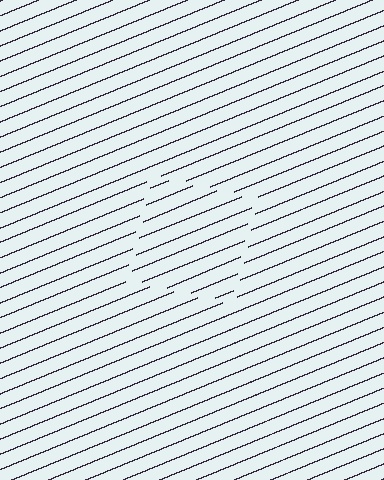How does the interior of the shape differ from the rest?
The interior of the shape contains the same grating, shifted by half a period — the contour is defined by the phase discontinuity where line-ends from the inner and outer gratings abut.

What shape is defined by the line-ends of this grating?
An illusory square. The interior of the shape contains the same grating, shifted by half a period — the contour is defined by the phase discontinuity where line-ends from the inner and outer gratings abut.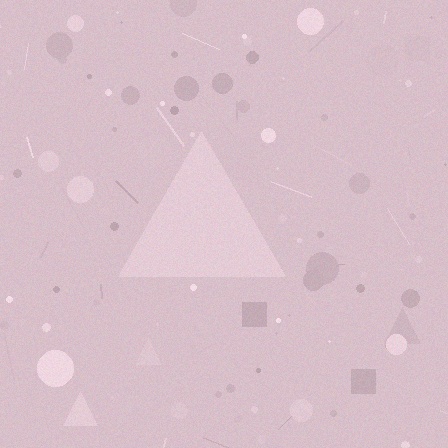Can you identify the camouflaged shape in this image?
The camouflaged shape is a triangle.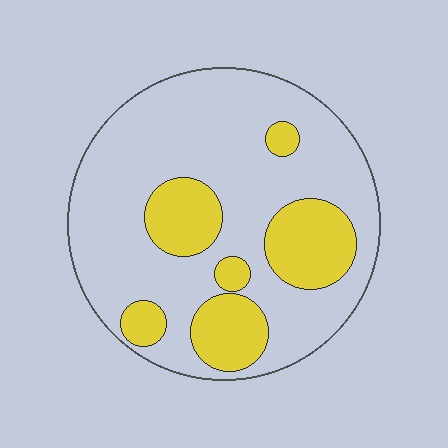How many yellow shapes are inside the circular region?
6.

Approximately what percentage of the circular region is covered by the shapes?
Approximately 25%.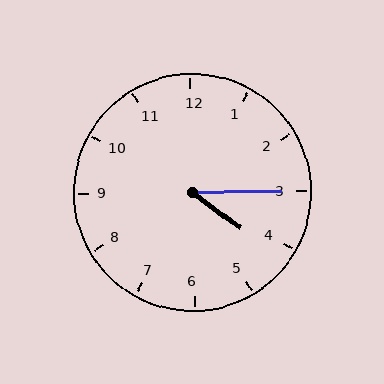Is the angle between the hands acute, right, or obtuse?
It is acute.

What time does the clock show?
4:15.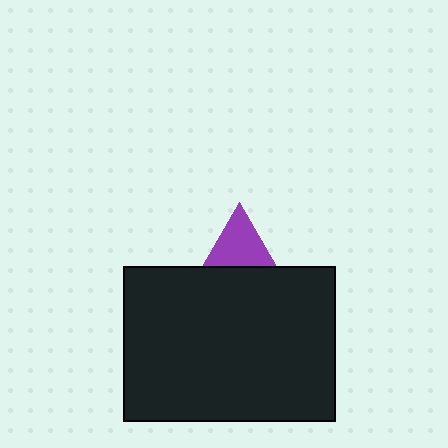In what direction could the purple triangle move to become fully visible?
The purple triangle could move up. That would shift it out from behind the black rectangle entirely.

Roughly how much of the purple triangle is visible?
A small part of it is visible (roughly 34%).